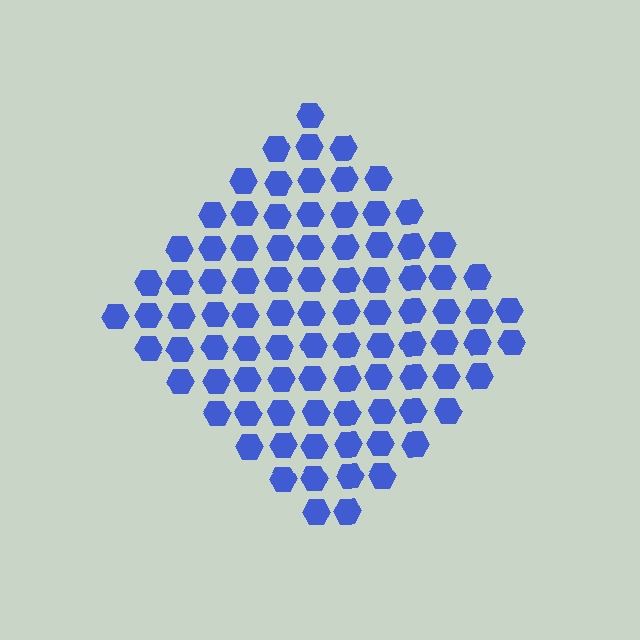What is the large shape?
The large shape is a diamond.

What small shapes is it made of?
It is made of small hexagons.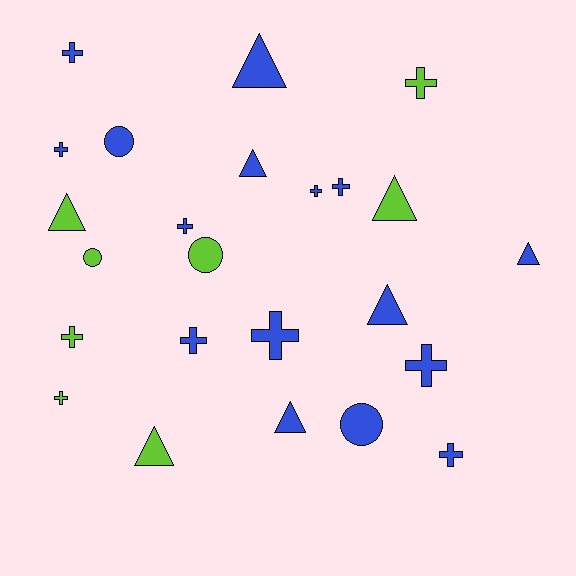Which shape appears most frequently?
Cross, with 12 objects.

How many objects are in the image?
There are 24 objects.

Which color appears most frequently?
Blue, with 16 objects.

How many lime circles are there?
There are 2 lime circles.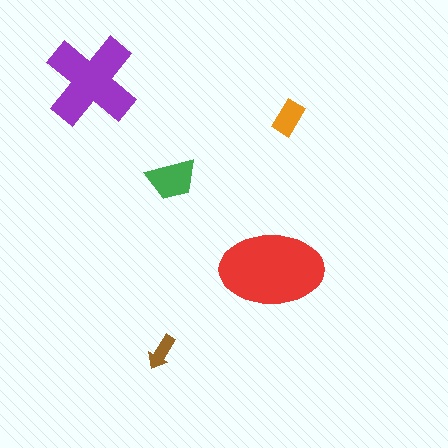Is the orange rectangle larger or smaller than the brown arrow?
Larger.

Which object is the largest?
The red ellipse.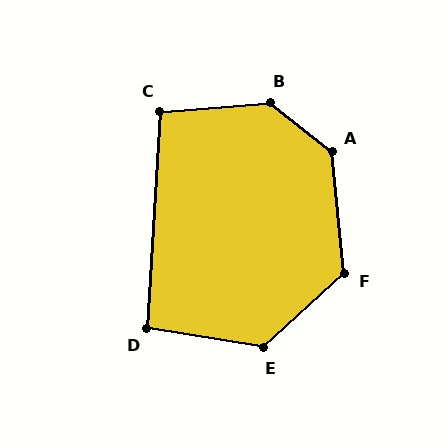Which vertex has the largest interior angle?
B, at approximately 137 degrees.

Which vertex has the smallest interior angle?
D, at approximately 96 degrees.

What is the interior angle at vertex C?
Approximately 98 degrees (obtuse).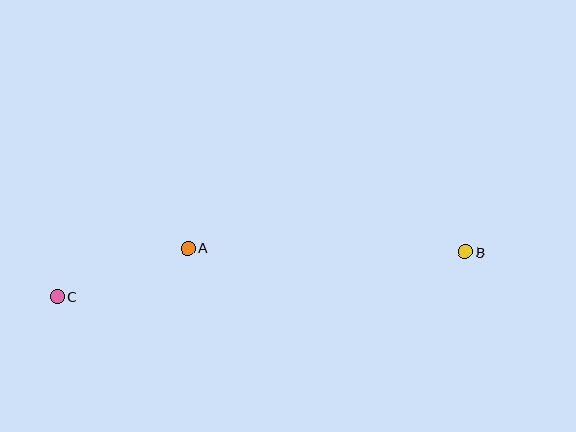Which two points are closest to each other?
Points A and C are closest to each other.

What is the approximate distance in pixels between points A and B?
The distance between A and B is approximately 277 pixels.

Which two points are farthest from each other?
Points B and C are farthest from each other.